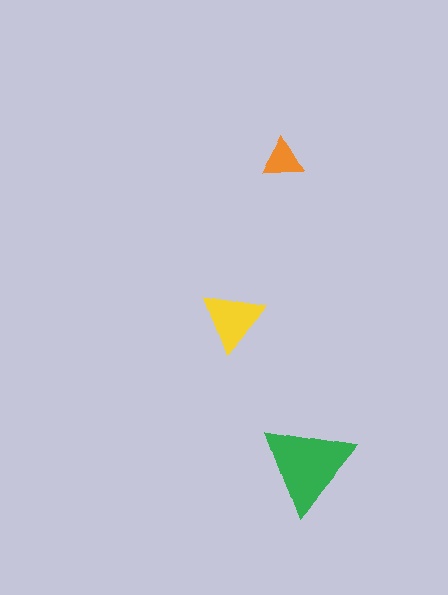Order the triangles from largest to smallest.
the green one, the yellow one, the orange one.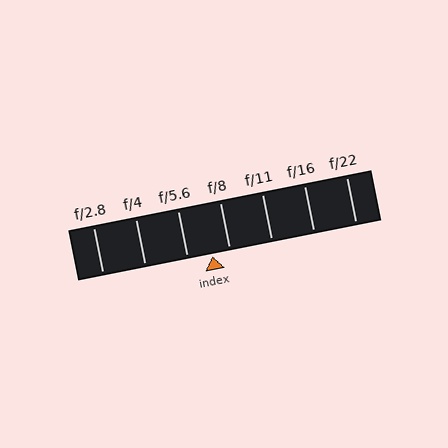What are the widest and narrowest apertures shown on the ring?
The widest aperture shown is f/2.8 and the narrowest is f/22.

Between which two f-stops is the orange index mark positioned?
The index mark is between f/5.6 and f/8.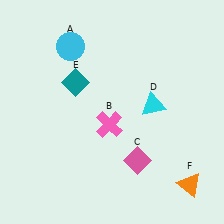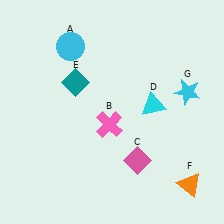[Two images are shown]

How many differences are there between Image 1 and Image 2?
There is 1 difference between the two images.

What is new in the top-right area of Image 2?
A cyan star (G) was added in the top-right area of Image 2.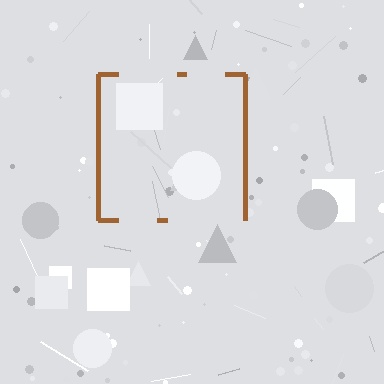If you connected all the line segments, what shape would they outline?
They would outline a square.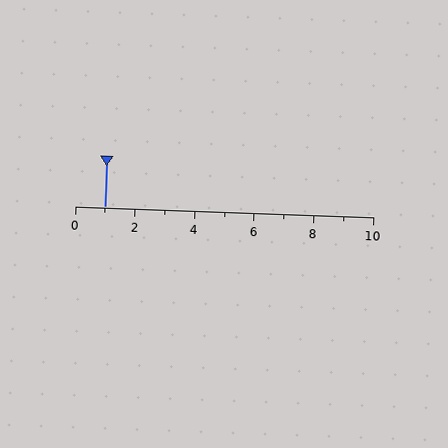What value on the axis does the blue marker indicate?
The marker indicates approximately 1.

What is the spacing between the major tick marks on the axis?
The major ticks are spaced 2 apart.